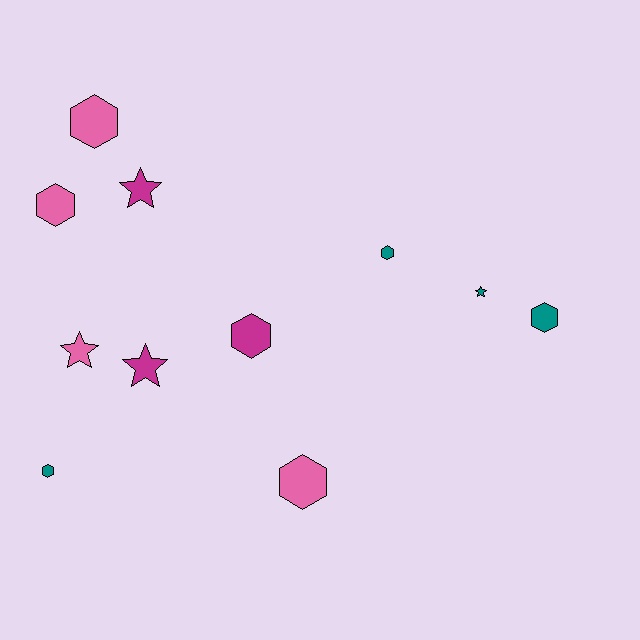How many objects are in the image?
There are 11 objects.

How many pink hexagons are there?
There are 3 pink hexagons.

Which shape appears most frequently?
Hexagon, with 7 objects.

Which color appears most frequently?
Pink, with 4 objects.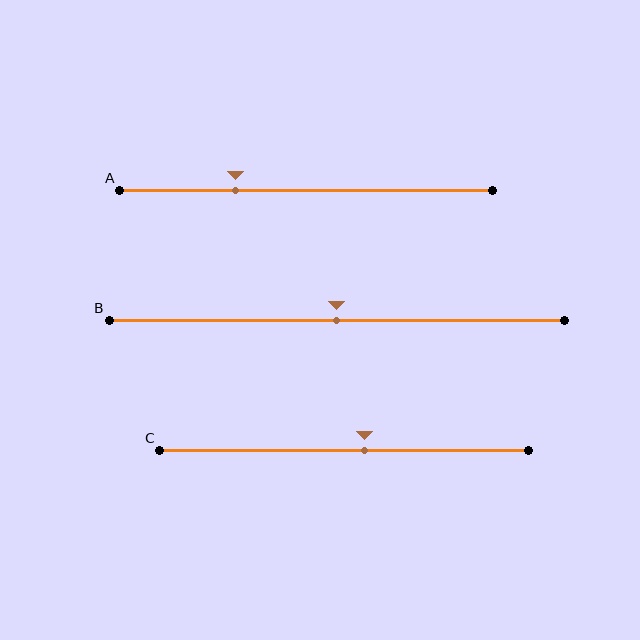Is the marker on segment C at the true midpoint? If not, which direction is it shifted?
No, the marker on segment C is shifted to the right by about 6% of the segment length.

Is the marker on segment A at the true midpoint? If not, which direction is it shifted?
No, the marker on segment A is shifted to the left by about 19% of the segment length.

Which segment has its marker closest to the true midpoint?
Segment B has its marker closest to the true midpoint.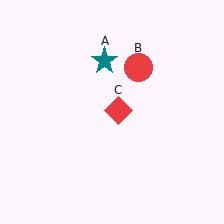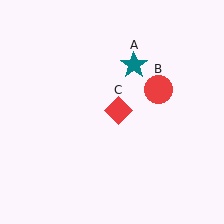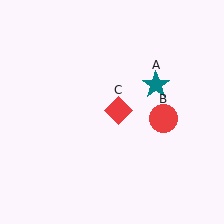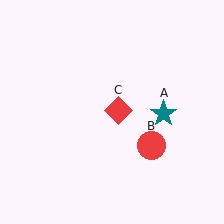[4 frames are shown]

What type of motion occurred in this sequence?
The teal star (object A), red circle (object B) rotated clockwise around the center of the scene.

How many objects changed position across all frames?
2 objects changed position: teal star (object A), red circle (object B).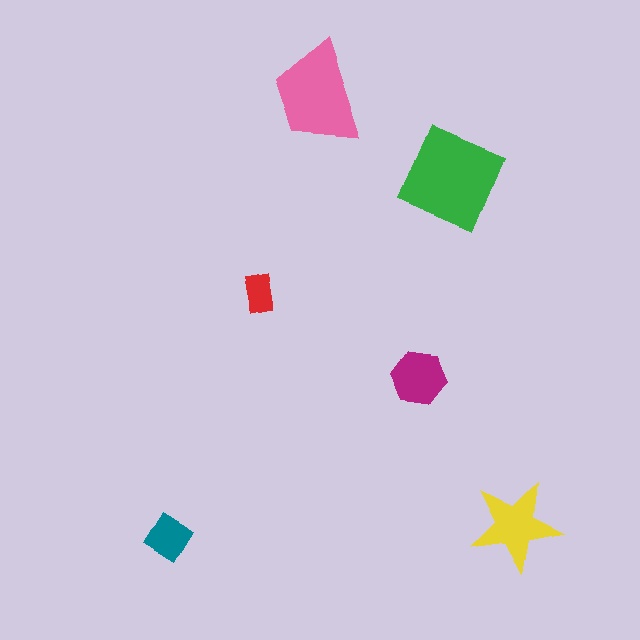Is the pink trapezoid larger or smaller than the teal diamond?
Larger.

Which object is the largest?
The green diamond.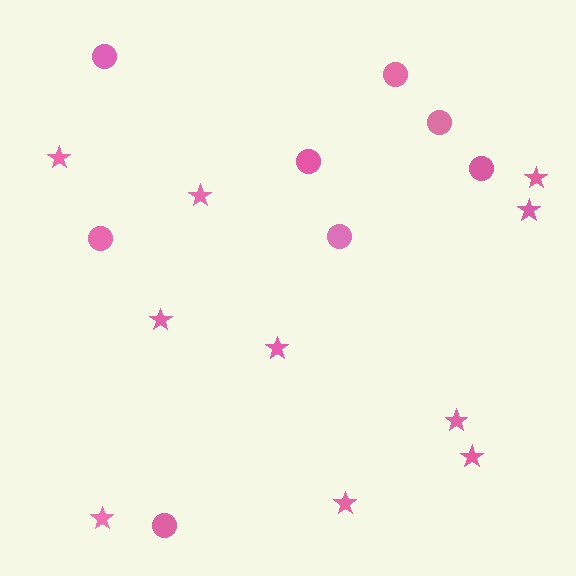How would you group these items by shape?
There are 2 groups: one group of stars (10) and one group of circles (8).